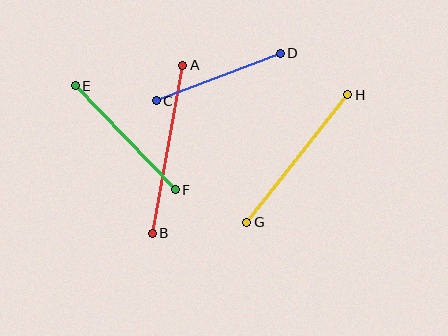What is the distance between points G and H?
The distance is approximately 163 pixels.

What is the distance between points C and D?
The distance is approximately 133 pixels.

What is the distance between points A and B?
The distance is approximately 170 pixels.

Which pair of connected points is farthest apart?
Points A and B are farthest apart.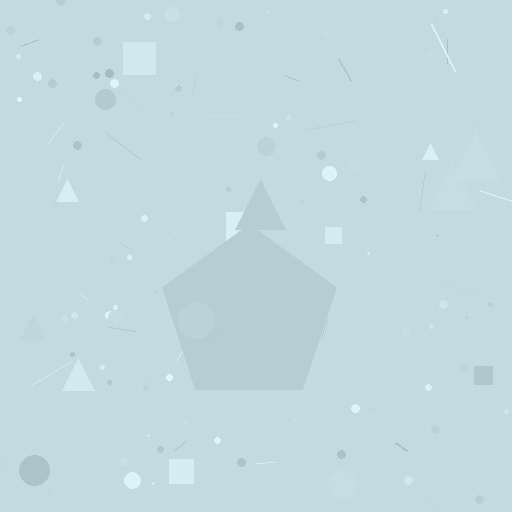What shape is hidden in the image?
A pentagon is hidden in the image.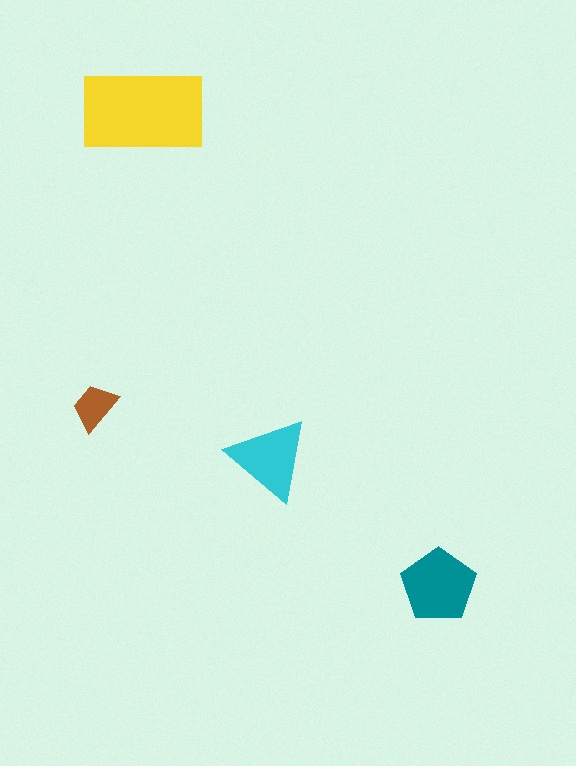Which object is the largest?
The yellow rectangle.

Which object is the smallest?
The brown trapezoid.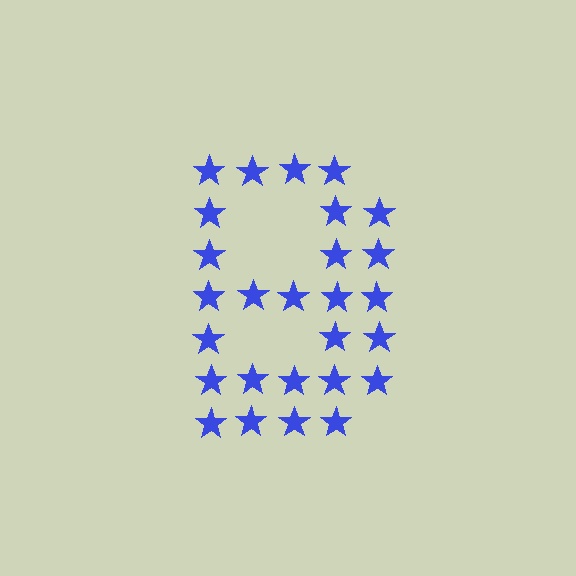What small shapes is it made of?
It is made of small stars.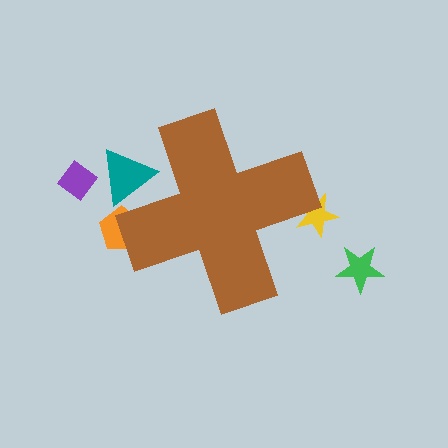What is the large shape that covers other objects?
A brown cross.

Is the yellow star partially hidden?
Yes, the yellow star is partially hidden behind the brown cross.